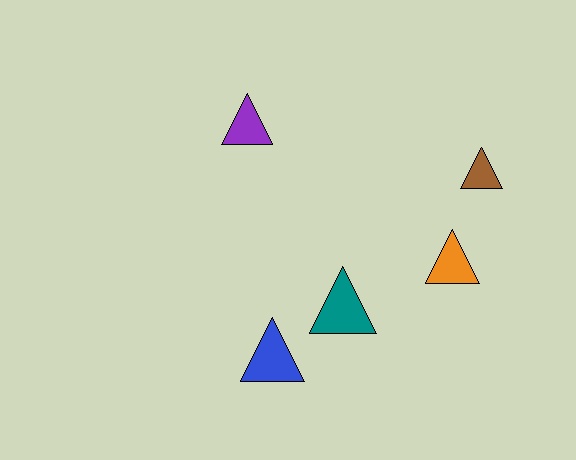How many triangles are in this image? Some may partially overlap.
There are 5 triangles.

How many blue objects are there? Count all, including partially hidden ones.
There is 1 blue object.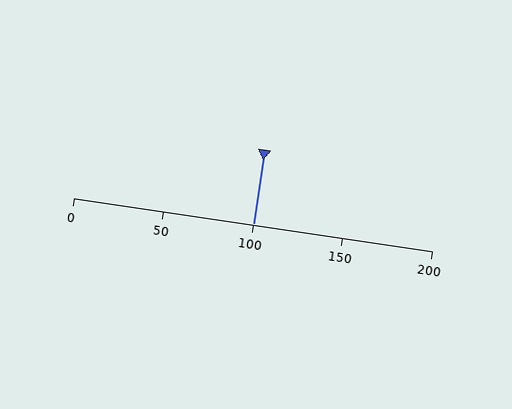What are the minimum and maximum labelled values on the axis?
The axis runs from 0 to 200.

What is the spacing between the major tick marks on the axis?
The major ticks are spaced 50 apart.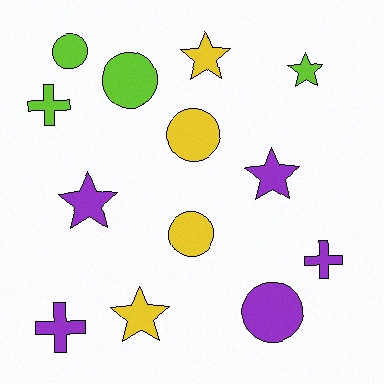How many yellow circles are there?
There are 2 yellow circles.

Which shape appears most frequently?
Circle, with 5 objects.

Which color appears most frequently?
Purple, with 5 objects.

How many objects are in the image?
There are 13 objects.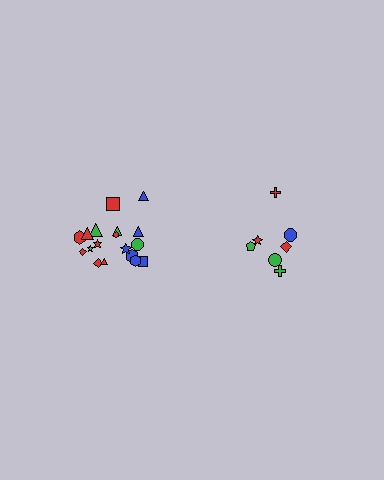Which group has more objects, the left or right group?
The left group.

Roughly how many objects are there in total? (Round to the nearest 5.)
Roughly 25 objects in total.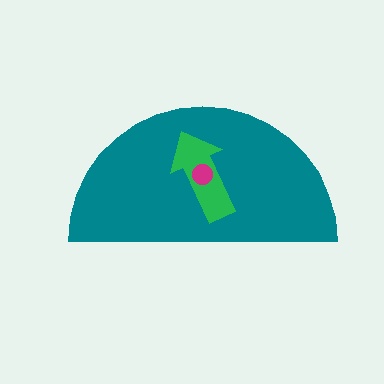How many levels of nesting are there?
3.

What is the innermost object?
The magenta circle.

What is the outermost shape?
The teal semicircle.